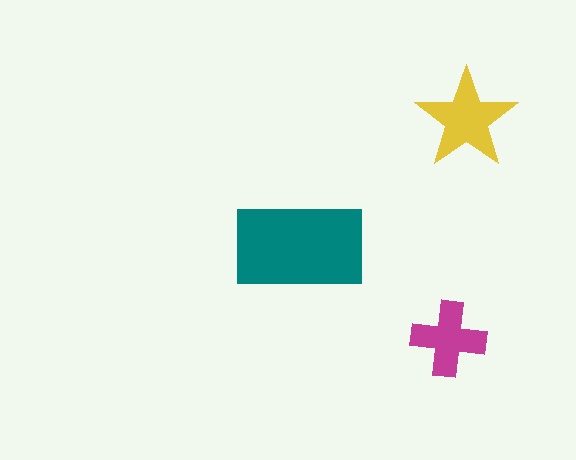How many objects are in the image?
There are 3 objects in the image.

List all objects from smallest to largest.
The magenta cross, the yellow star, the teal rectangle.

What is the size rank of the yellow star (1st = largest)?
2nd.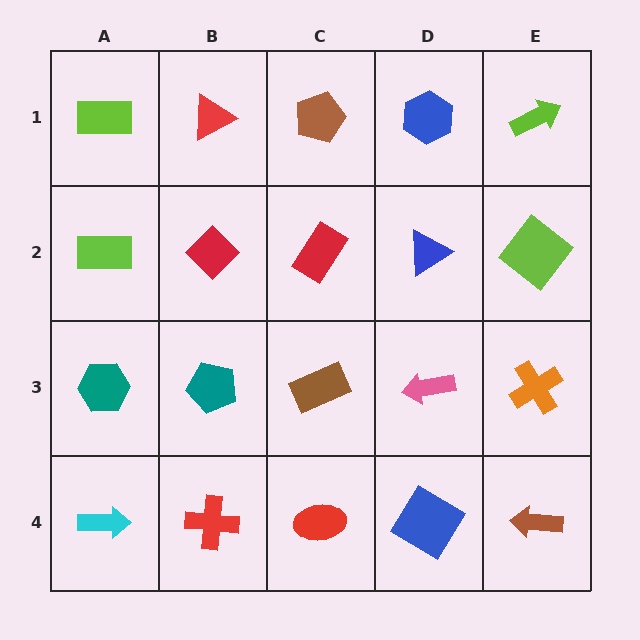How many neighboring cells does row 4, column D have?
3.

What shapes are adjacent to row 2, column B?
A red triangle (row 1, column B), a teal pentagon (row 3, column B), a lime rectangle (row 2, column A), a red rectangle (row 2, column C).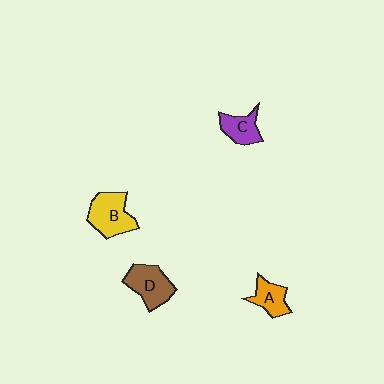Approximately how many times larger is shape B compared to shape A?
Approximately 1.6 times.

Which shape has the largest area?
Shape B (yellow).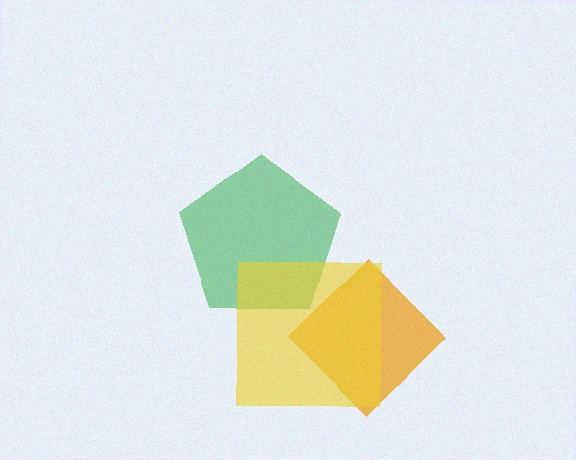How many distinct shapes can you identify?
There are 3 distinct shapes: a green pentagon, an orange diamond, a yellow square.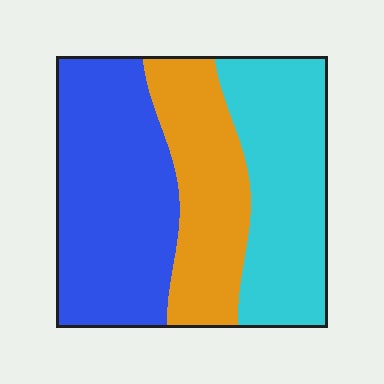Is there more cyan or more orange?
Cyan.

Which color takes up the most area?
Blue, at roughly 40%.